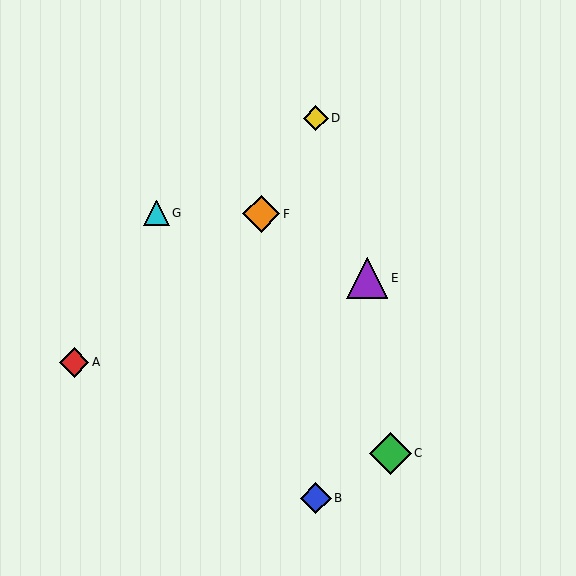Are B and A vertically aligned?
No, B is at x≈316 and A is at x≈74.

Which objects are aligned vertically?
Objects B, D are aligned vertically.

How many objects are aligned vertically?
2 objects (B, D) are aligned vertically.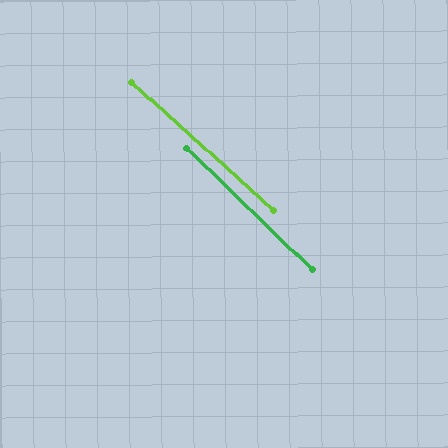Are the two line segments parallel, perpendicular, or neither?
Parallel — their directions differ by only 1.7°.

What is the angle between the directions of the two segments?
Approximately 2 degrees.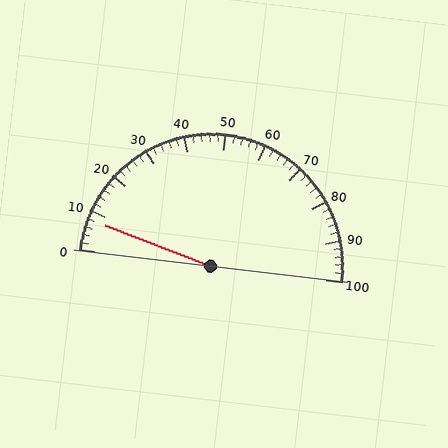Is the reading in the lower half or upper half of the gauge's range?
The reading is in the lower half of the range (0 to 100).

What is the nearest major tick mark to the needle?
The nearest major tick mark is 10.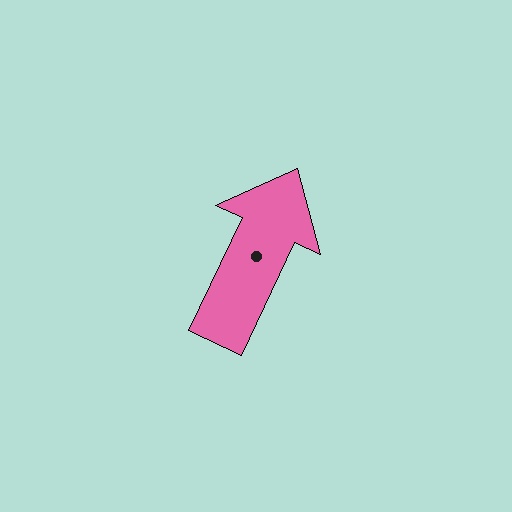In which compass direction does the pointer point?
Northeast.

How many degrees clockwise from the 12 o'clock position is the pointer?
Approximately 25 degrees.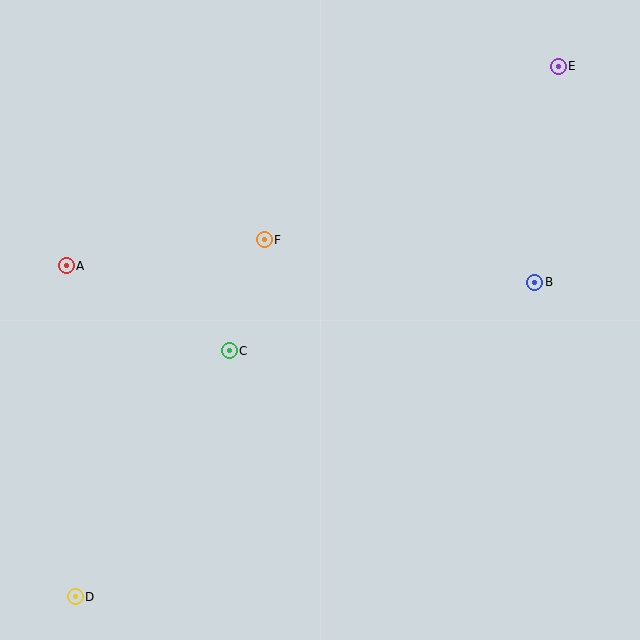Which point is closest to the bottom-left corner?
Point D is closest to the bottom-left corner.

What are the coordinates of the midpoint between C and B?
The midpoint between C and B is at (382, 317).